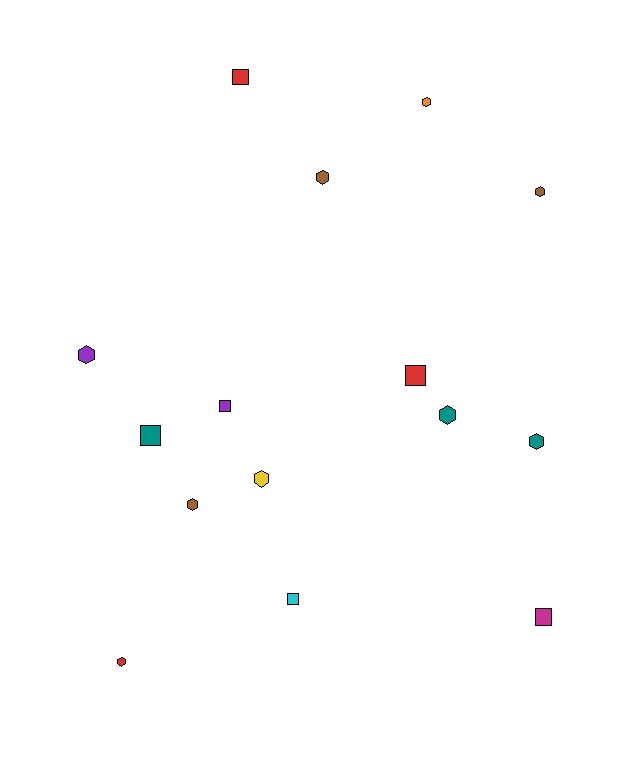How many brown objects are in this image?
There are 3 brown objects.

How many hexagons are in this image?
There are 9 hexagons.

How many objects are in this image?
There are 15 objects.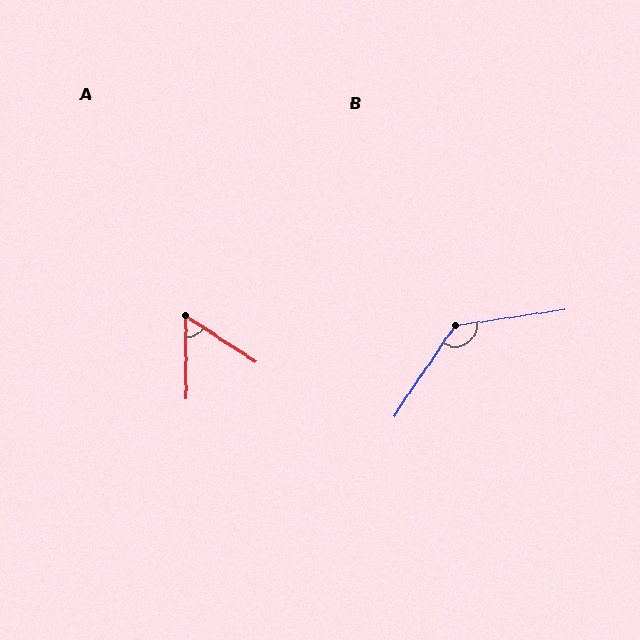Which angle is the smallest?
A, at approximately 56 degrees.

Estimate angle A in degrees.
Approximately 56 degrees.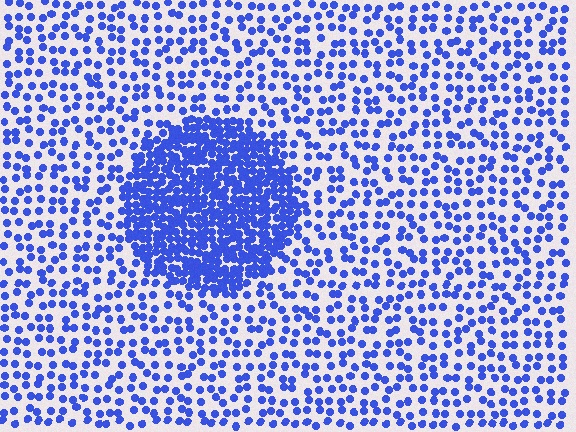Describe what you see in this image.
The image contains small blue elements arranged at two different densities. A circle-shaped region is visible where the elements are more densely packed than the surrounding area.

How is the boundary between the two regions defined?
The boundary is defined by a change in element density (approximately 2.8x ratio). All elements are the same color, size, and shape.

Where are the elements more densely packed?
The elements are more densely packed inside the circle boundary.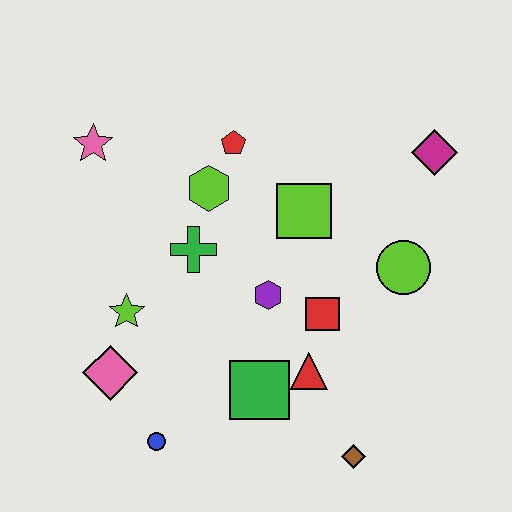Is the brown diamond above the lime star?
No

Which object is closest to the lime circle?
The red square is closest to the lime circle.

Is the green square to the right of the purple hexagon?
No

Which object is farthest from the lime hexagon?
The brown diamond is farthest from the lime hexagon.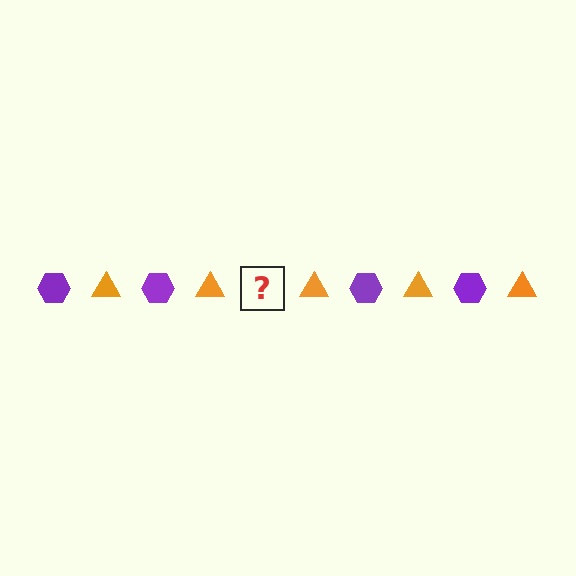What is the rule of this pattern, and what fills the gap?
The rule is that the pattern alternates between purple hexagon and orange triangle. The gap should be filled with a purple hexagon.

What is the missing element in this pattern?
The missing element is a purple hexagon.